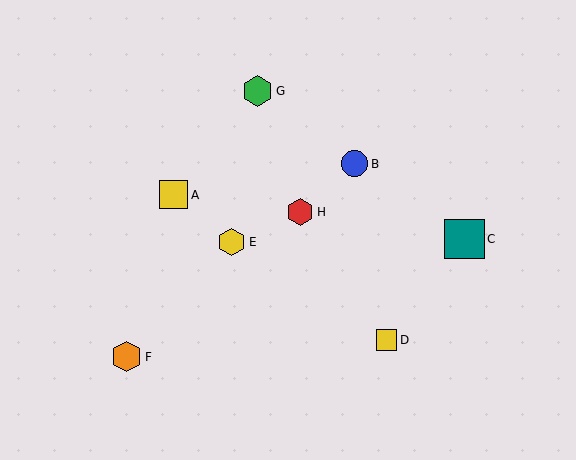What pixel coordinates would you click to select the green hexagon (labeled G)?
Click at (258, 91) to select the green hexagon G.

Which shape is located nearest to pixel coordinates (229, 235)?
The yellow hexagon (labeled E) at (232, 242) is nearest to that location.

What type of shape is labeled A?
Shape A is a yellow square.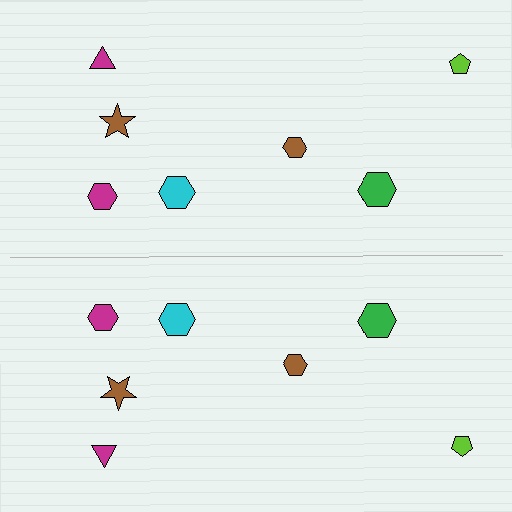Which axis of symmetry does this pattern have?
The pattern has a horizontal axis of symmetry running through the center of the image.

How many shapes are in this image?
There are 14 shapes in this image.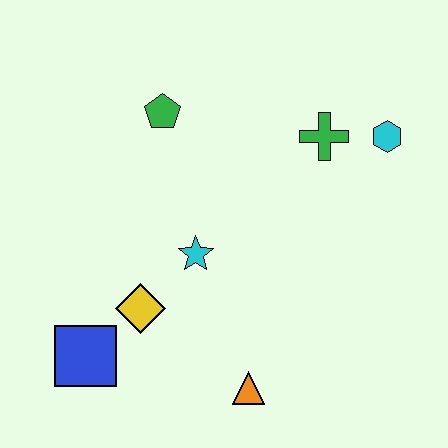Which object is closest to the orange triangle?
The yellow diamond is closest to the orange triangle.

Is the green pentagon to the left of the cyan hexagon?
Yes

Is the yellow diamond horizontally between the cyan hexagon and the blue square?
Yes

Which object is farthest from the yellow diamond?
The cyan hexagon is farthest from the yellow diamond.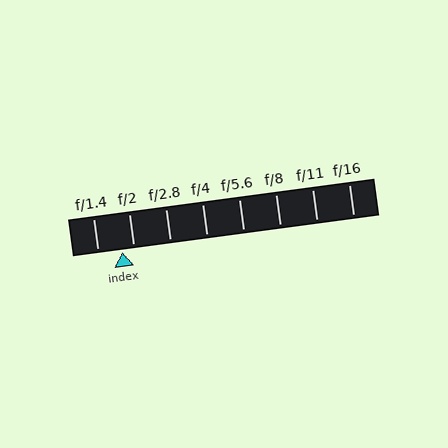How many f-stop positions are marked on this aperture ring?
There are 8 f-stop positions marked.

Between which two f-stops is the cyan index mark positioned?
The index mark is between f/1.4 and f/2.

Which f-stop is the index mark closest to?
The index mark is closest to f/2.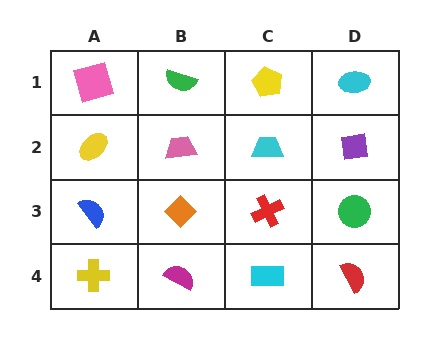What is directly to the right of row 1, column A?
A green semicircle.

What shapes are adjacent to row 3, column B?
A pink trapezoid (row 2, column B), a magenta semicircle (row 4, column B), a blue semicircle (row 3, column A), a red cross (row 3, column C).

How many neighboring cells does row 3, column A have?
3.